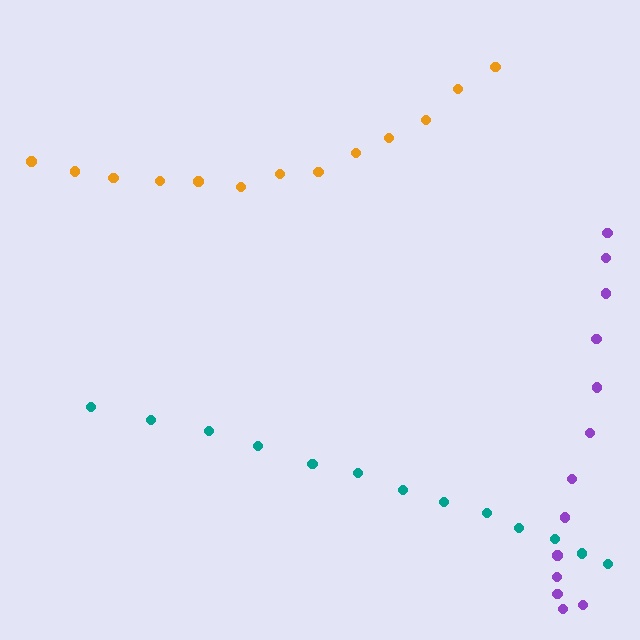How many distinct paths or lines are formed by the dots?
There are 3 distinct paths.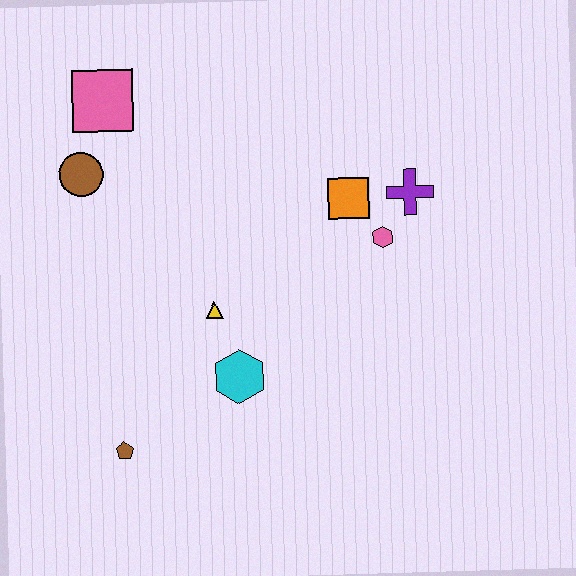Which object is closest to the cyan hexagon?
The yellow triangle is closest to the cyan hexagon.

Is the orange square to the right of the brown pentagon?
Yes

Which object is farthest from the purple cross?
The brown pentagon is farthest from the purple cross.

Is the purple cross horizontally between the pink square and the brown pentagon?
No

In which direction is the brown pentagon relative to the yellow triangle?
The brown pentagon is below the yellow triangle.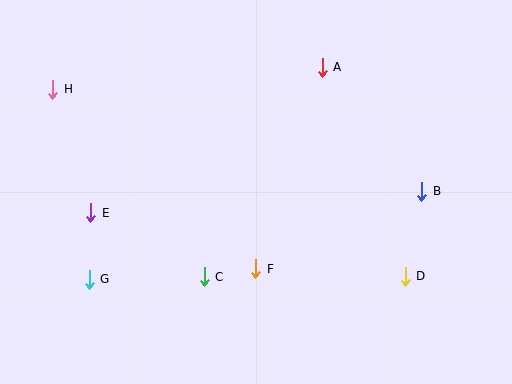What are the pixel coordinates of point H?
Point H is at (53, 89).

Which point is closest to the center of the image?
Point F at (256, 269) is closest to the center.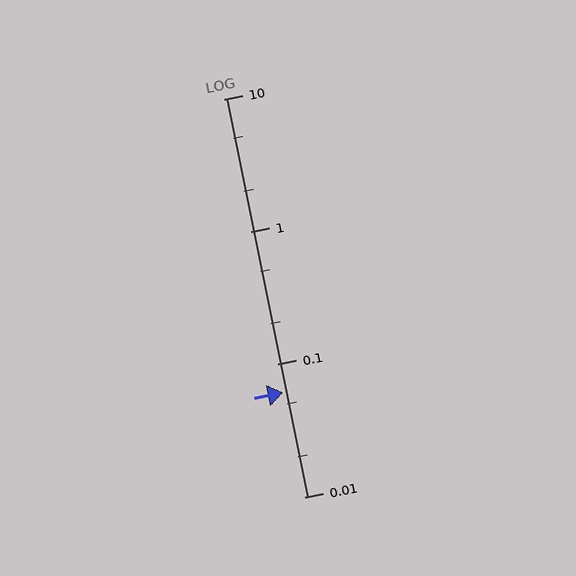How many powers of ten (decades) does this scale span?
The scale spans 3 decades, from 0.01 to 10.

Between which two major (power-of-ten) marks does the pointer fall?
The pointer is between 0.01 and 0.1.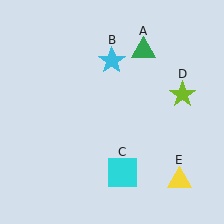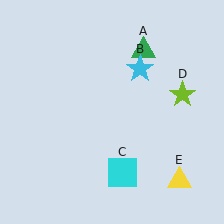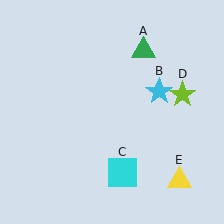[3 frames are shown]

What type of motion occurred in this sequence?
The cyan star (object B) rotated clockwise around the center of the scene.